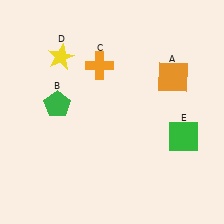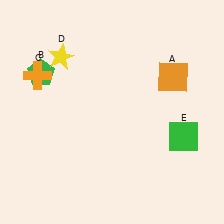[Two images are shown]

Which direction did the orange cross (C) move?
The orange cross (C) moved left.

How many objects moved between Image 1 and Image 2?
2 objects moved between the two images.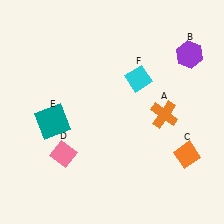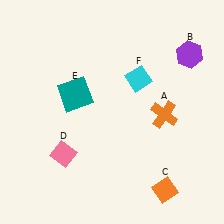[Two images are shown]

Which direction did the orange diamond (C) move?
The orange diamond (C) moved down.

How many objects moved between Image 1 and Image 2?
2 objects moved between the two images.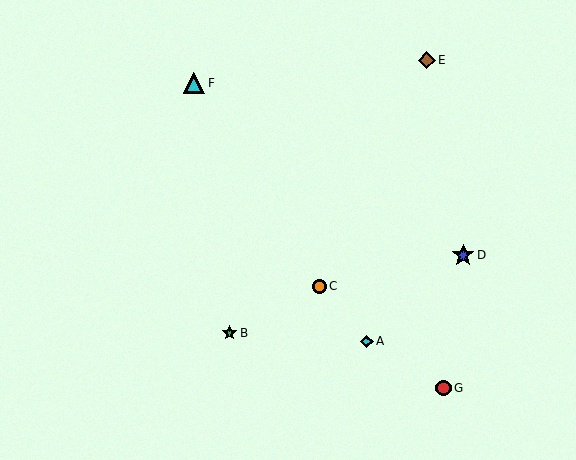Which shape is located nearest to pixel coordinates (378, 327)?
The cyan diamond (labeled A) at (367, 341) is nearest to that location.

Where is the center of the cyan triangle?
The center of the cyan triangle is at (194, 83).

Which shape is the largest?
The blue star (labeled D) is the largest.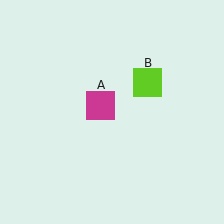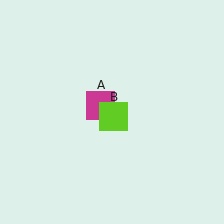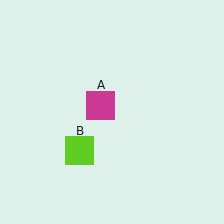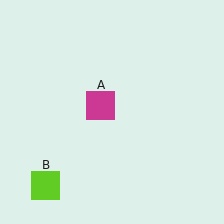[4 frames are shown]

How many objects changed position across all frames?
1 object changed position: lime square (object B).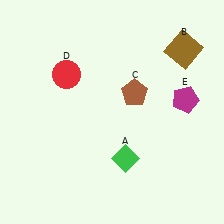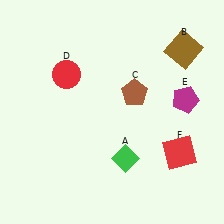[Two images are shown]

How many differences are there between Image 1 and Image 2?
There is 1 difference between the two images.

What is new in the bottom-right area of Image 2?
A red square (F) was added in the bottom-right area of Image 2.